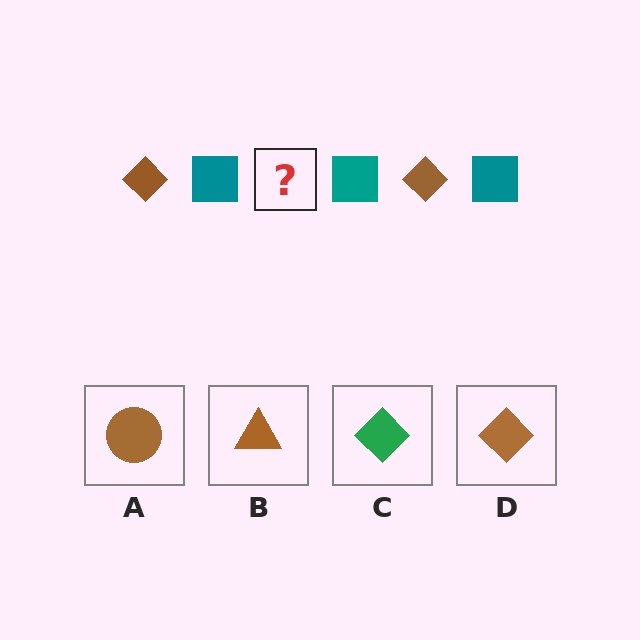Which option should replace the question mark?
Option D.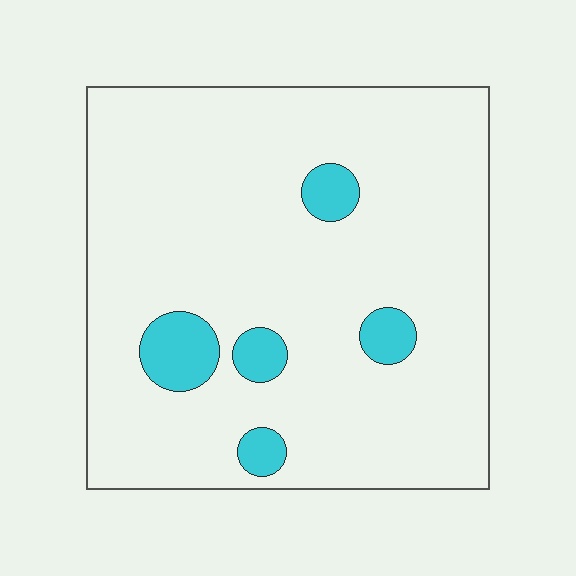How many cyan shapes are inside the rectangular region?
5.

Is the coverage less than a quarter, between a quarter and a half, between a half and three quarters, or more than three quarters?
Less than a quarter.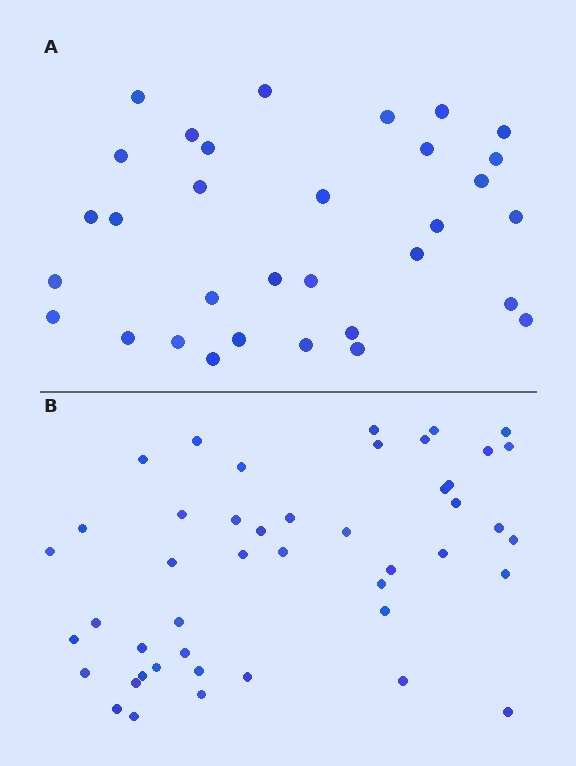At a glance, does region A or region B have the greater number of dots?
Region B (the bottom region) has more dots.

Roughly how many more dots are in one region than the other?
Region B has approximately 15 more dots than region A.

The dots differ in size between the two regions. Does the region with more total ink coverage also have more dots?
No. Region A has more total ink coverage because its dots are larger, but region B actually contains more individual dots. Total area can be misleading — the number of items is what matters here.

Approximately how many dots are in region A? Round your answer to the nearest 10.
About 30 dots. (The exact count is 32, which rounds to 30.)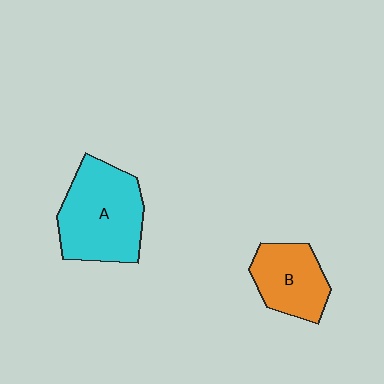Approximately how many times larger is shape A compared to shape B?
Approximately 1.6 times.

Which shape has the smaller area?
Shape B (orange).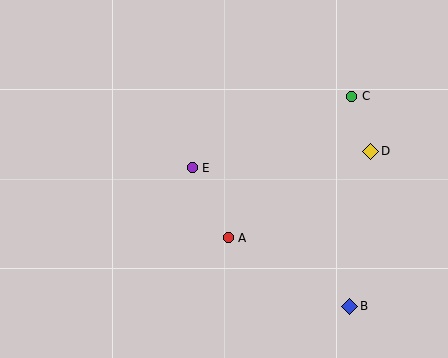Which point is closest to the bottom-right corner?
Point B is closest to the bottom-right corner.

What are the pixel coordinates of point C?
Point C is at (352, 96).